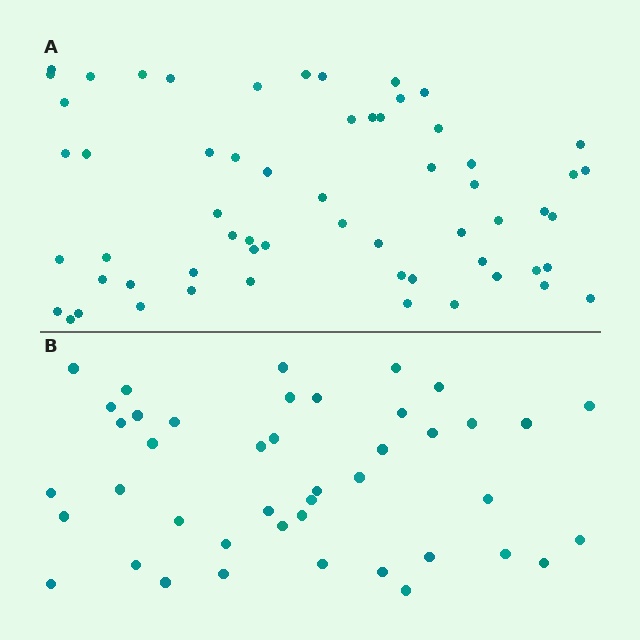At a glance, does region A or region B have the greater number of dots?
Region A (the top region) has more dots.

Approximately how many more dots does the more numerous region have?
Region A has approximately 15 more dots than region B.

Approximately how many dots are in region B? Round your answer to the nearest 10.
About 40 dots. (The exact count is 43, which rounds to 40.)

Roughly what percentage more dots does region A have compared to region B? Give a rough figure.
About 40% more.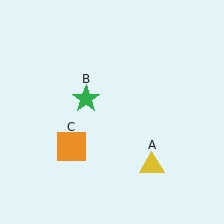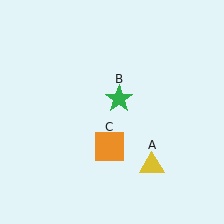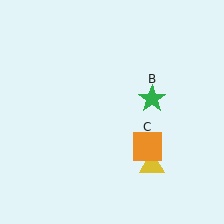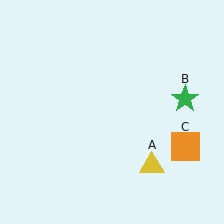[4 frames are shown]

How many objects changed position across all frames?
2 objects changed position: green star (object B), orange square (object C).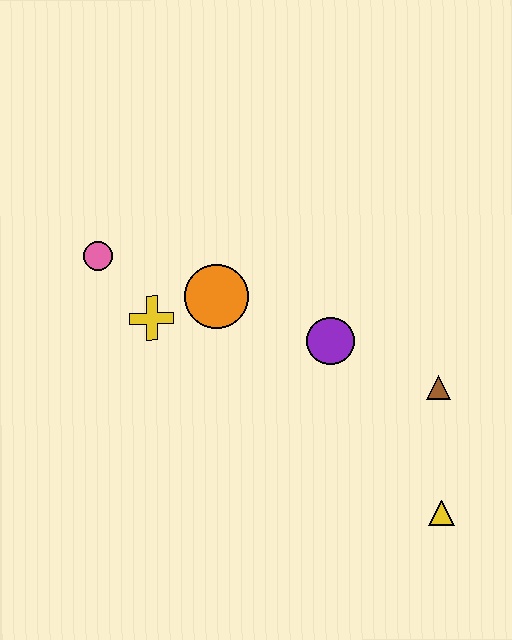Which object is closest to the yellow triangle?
The brown triangle is closest to the yellow triangle.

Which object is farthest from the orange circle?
The yellow triangle is farthest from the orange circle.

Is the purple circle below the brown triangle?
No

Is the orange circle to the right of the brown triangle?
No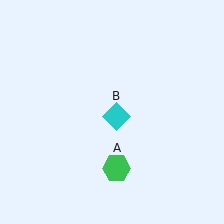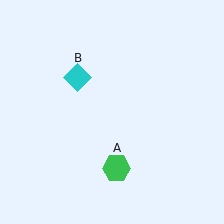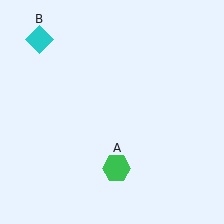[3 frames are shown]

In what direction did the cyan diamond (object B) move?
The cyan diamond (object B) moved up and to the left.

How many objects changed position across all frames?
1 object changed position: cyan diamond (object B).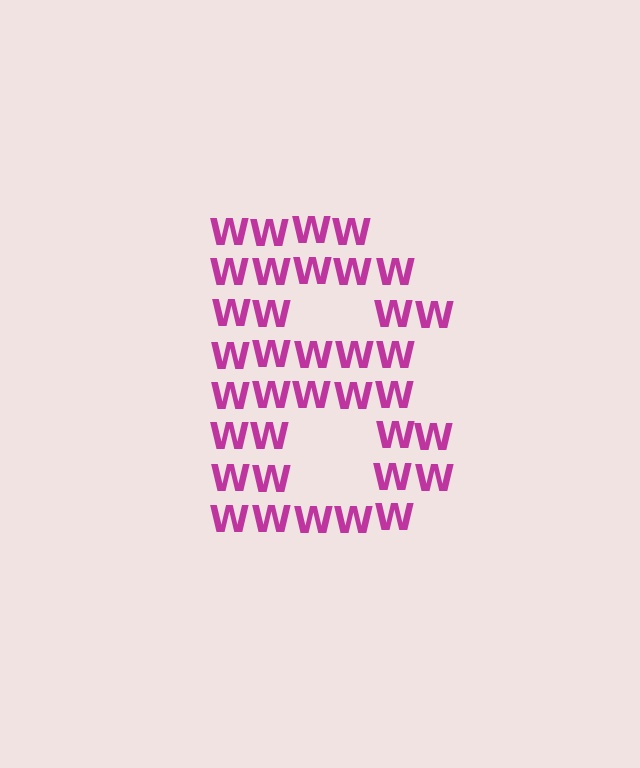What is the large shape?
The large shape is the letter B.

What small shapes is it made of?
It is made of small letter W's.